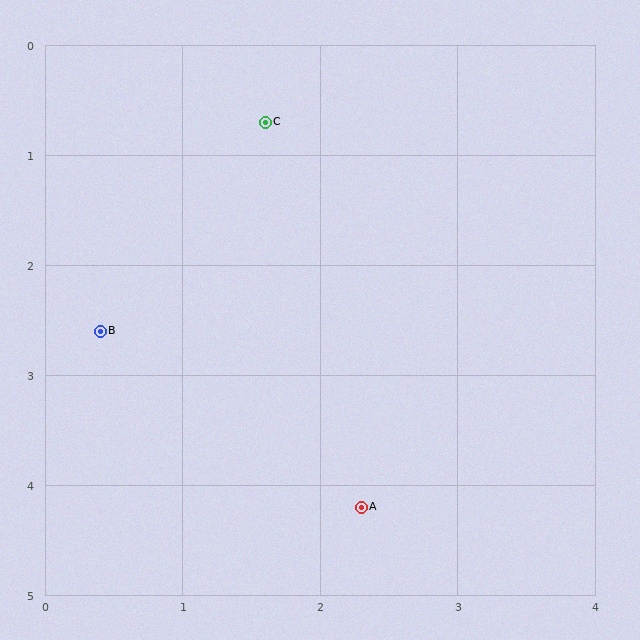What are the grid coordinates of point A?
Point A is at approximately (2.3, 4.2).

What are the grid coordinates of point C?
Point C is at approximately (1.6, 0.7).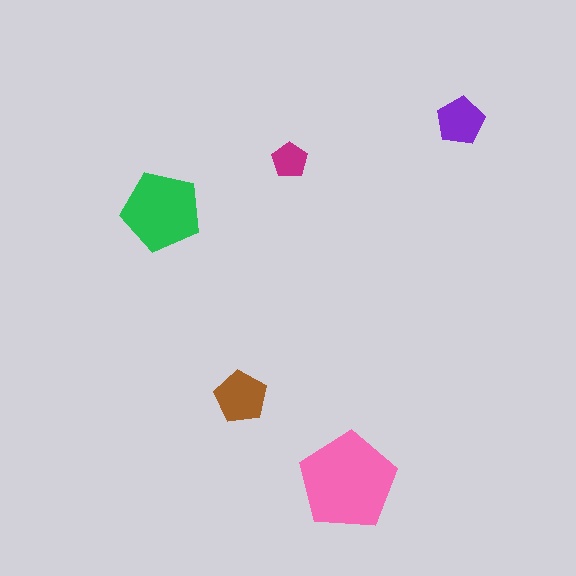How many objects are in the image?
There are 5 objects in the image.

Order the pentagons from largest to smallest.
the pink one, the green one, the brown one, the purple one, the magenta one.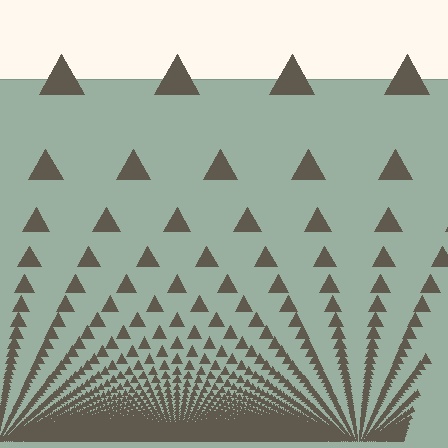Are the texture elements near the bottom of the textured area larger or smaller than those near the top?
Smaller. The gradient is inverted — elements near the bottom are smaller and denser.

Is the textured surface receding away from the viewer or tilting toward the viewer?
The surface appears to tilt toward the viewer. Texture elements get larger and sparser toward the top.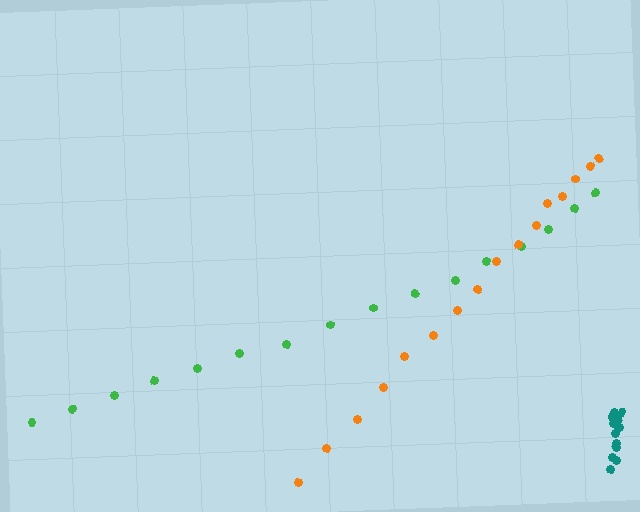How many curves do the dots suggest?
There are 3 distinct paths.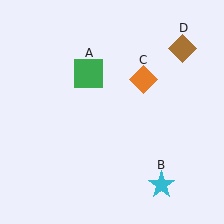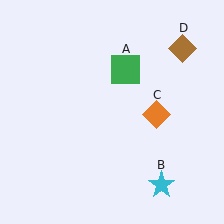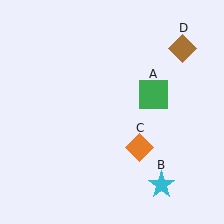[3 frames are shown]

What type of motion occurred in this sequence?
The green square (object A), orange diamond (object C) rotated clockwise around the center of the scene.